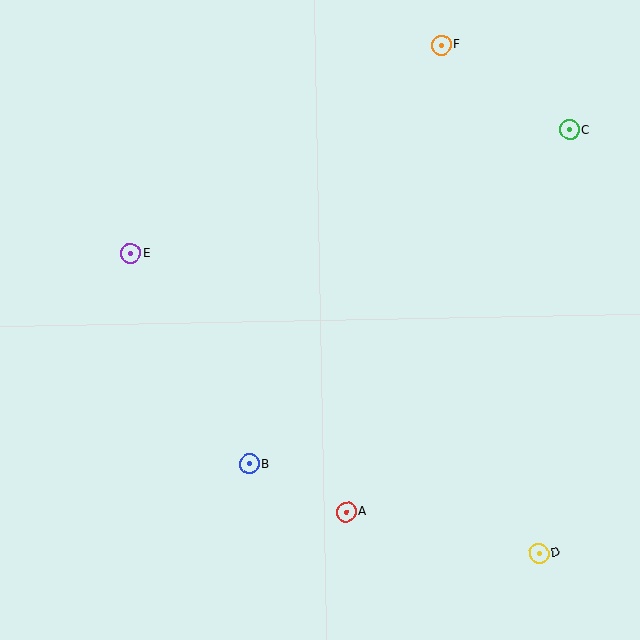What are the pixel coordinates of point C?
Point C is at (570, 130).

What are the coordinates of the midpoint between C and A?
The midpoint between C and A is at (458, 321).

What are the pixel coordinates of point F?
Point F is at (441, 45).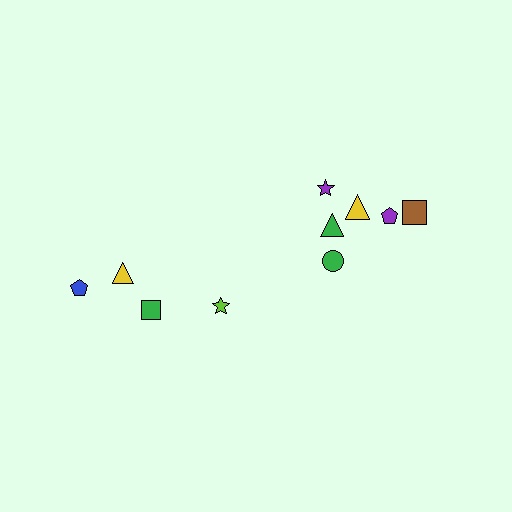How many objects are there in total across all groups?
There are 10 objects.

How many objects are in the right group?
There are 6 objects.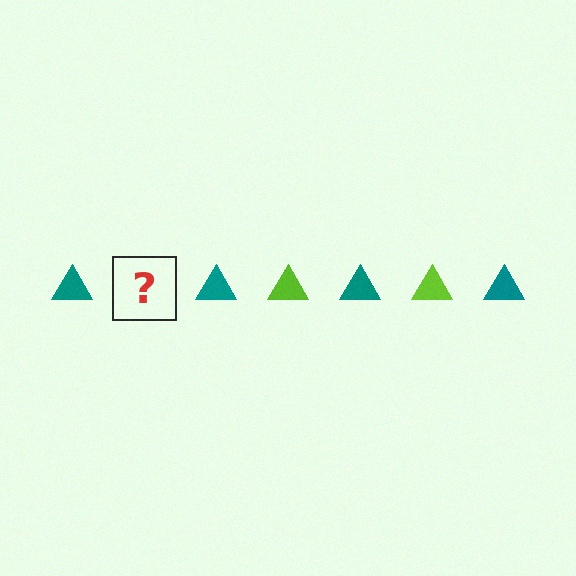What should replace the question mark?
The question mark should be replaced with a lime triangle.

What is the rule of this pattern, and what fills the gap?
The rule is that the pattern cycles through teal, lime triangles. The gap should be filled with a lime triangle.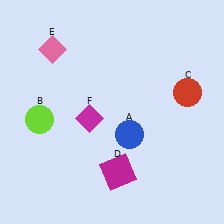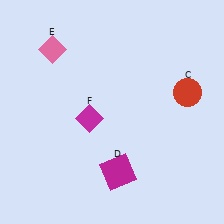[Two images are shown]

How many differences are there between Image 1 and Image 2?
There are 2 differences between the two images.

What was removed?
The lime circle (B), the blue circle (A) were removed in Image 2.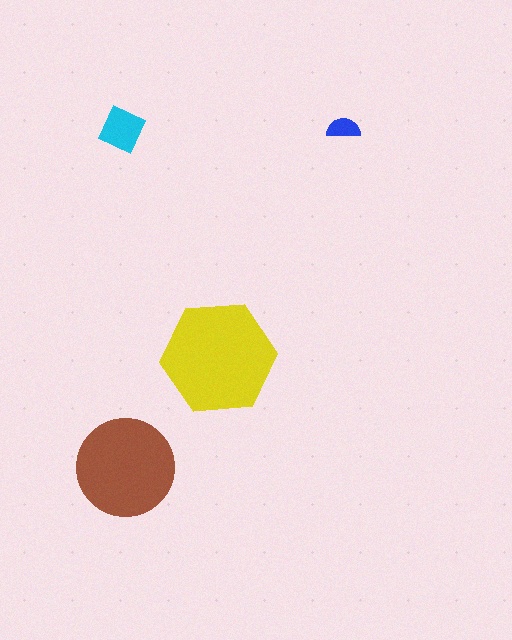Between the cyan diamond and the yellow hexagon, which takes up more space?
The yellow hexagon.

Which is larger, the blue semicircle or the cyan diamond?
The cyan diamond.